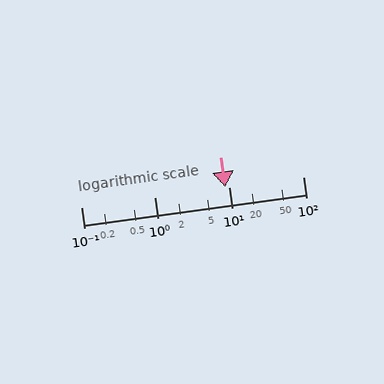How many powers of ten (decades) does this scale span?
The scale spans 3 decades, from 0.1 to 100.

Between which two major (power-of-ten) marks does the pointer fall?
The pointer is between 1 and 10.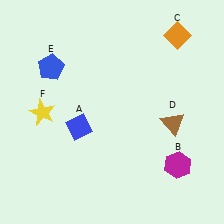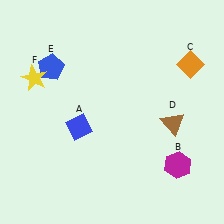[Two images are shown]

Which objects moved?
The objects that moved are: the orange diamond (C), the yellow star (F).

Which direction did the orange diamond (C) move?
The orange diamond (C) moved down.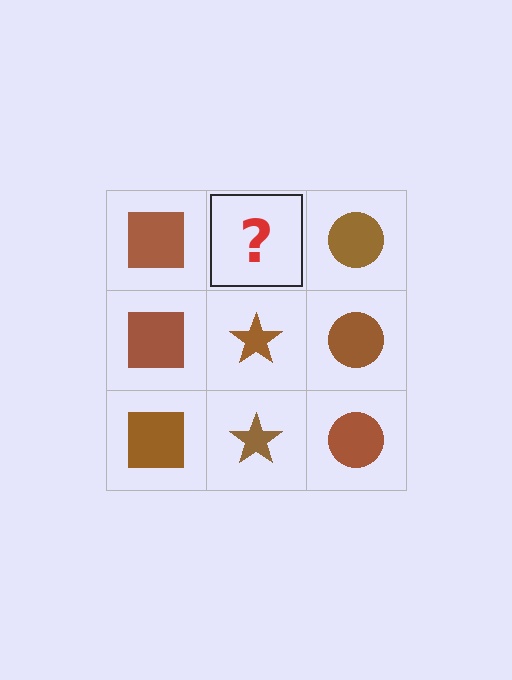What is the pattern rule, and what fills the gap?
The rule is that each column has a consistent shape. The gap should be filled with a brown star.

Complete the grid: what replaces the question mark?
The question mark should be replaced with a brown star.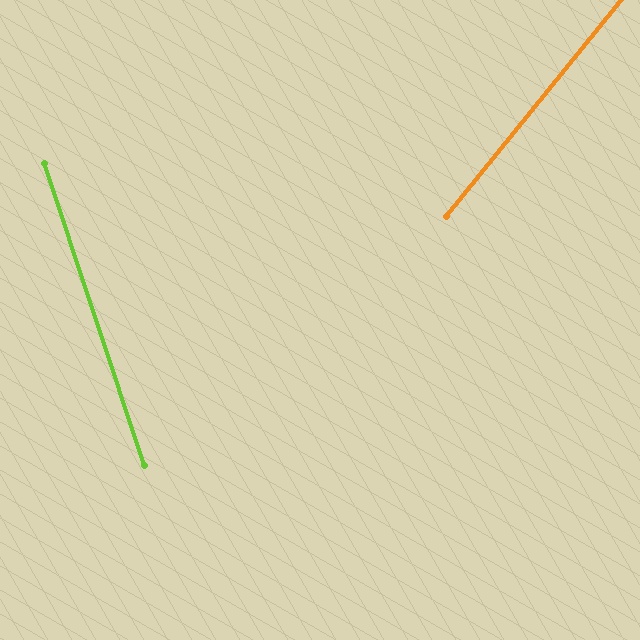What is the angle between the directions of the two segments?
Approximately 57 degrees.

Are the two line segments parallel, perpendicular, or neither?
Neither parallel nor perpendicular — they differ by about 57°.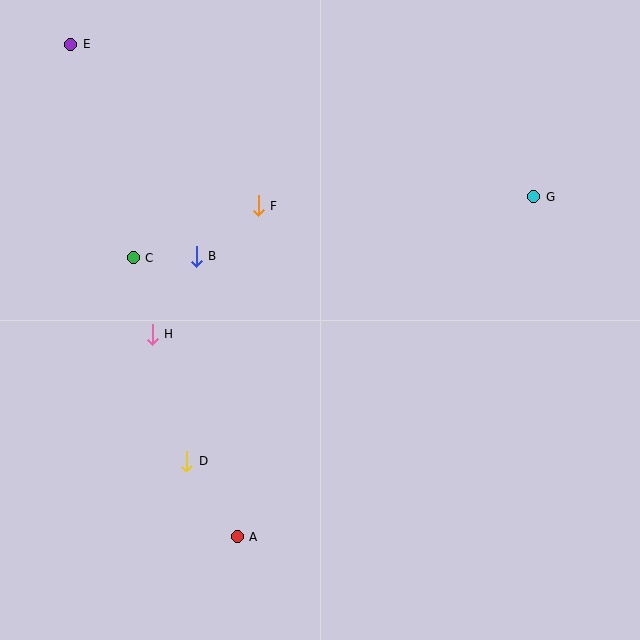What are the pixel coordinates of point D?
Point D is at (187, 461).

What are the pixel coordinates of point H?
Point H is at (152, 334).